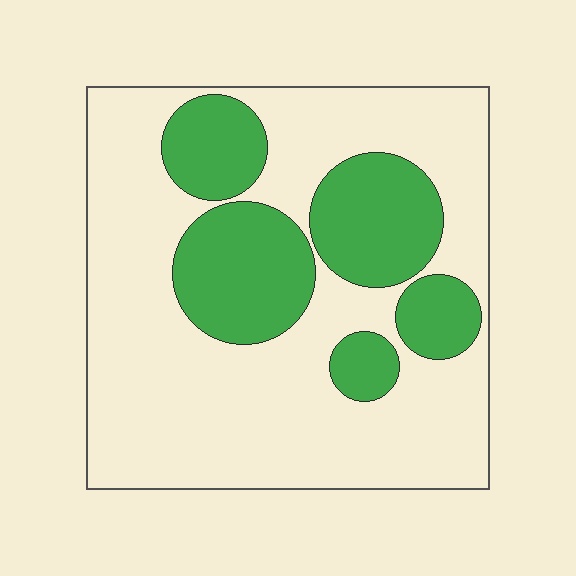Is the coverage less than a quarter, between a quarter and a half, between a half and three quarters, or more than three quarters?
Between a quarter and a half.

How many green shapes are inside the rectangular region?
5.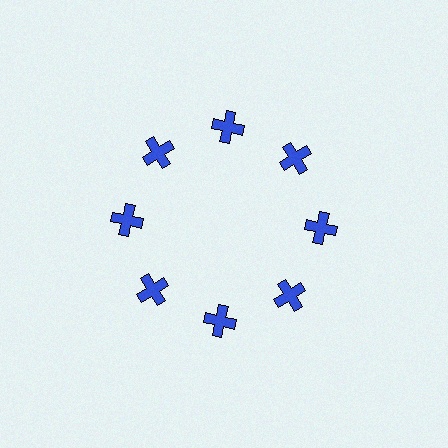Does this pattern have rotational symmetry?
Yes, this pattern has 8-fold rotational symmetry. It looks the same after rotating 45 degrees around the center.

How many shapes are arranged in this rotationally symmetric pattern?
There are 8 shapes, arranged in 8 groups of 1.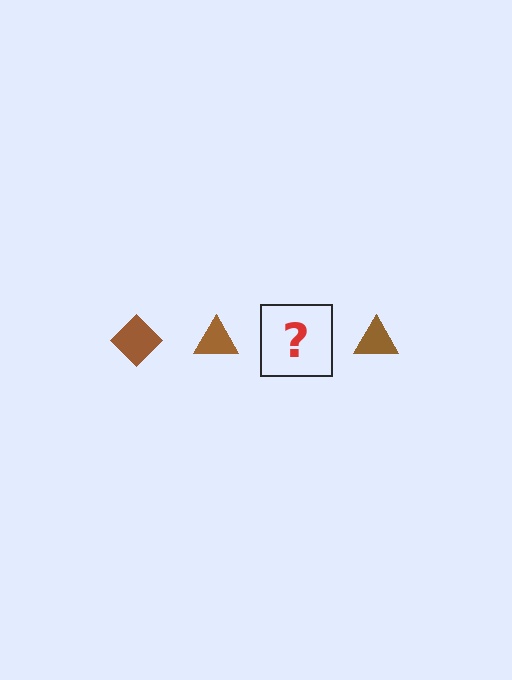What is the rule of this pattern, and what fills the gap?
The rule is that the pattern cycles through diamond, triangle shapes in brown. The gap should be filled with a brown diamond.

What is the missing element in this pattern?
The missing element is a brown diamond.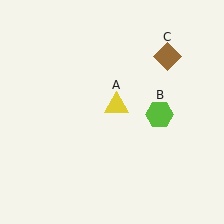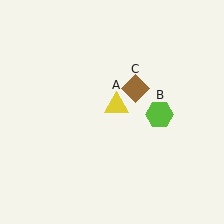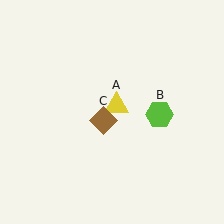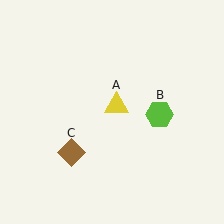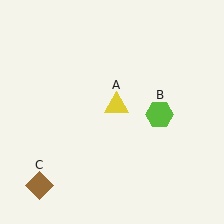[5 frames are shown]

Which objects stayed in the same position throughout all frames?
Yellow triangle (object A) and lime hexagon (object B) remained stationary.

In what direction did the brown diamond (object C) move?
The brown diamond (object C) moved down and to the left.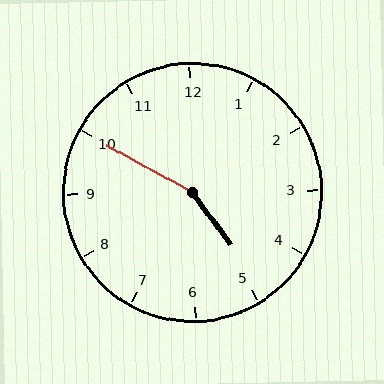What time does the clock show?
4:50.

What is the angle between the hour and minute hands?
Approximately 155 degrees.